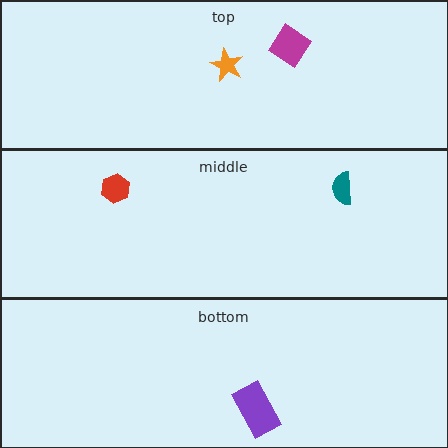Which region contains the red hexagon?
The middle region.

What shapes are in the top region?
The orange star, the magenta diamond.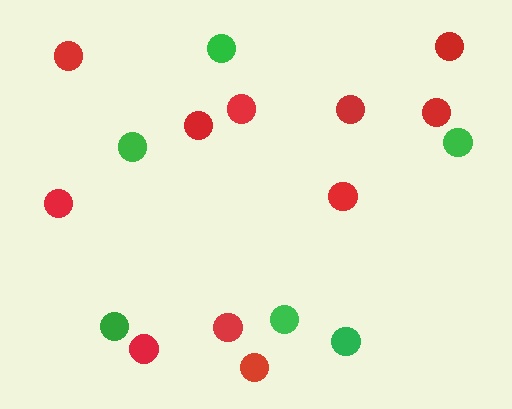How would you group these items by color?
There are 2 groups: one group of green circles (6) and one group of red circles (11).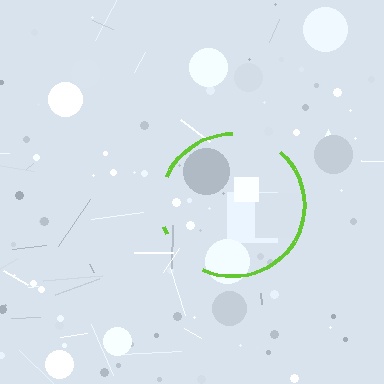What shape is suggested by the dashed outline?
The dashed outline suggests a circle.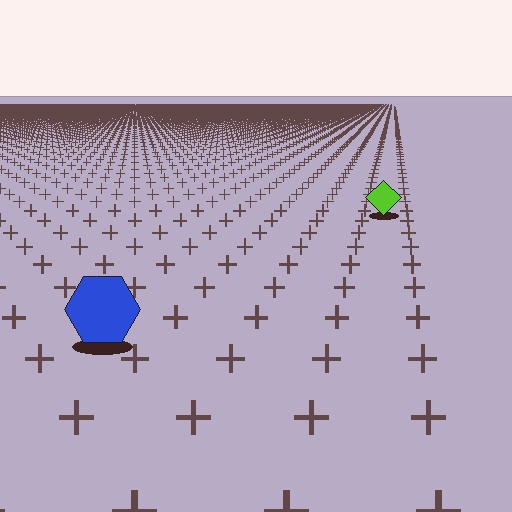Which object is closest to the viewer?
The blue hexagon is closest. The texture marks near it are larger and more spread out.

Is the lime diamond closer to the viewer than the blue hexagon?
No. The blue hexagon is closer — you can tell from the texture gradient: the ground texture is coarser near it.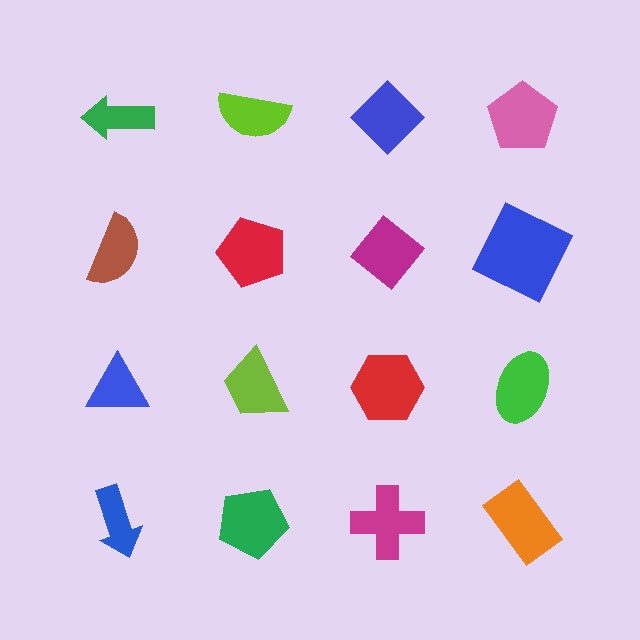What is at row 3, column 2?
A lime trapezoid.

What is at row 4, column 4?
An orange rectangle.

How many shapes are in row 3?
4 shapes.